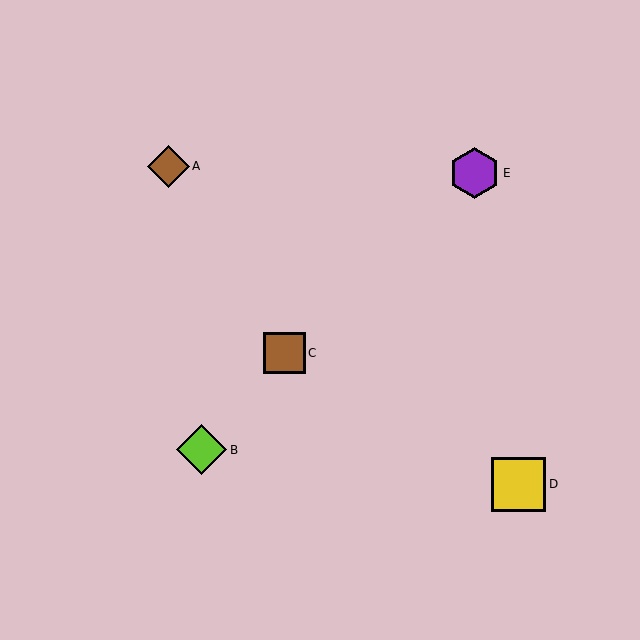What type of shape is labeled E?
Shape E is a purple hexagon.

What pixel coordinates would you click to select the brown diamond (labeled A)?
Click at (168, 166) to select the brown diamond A.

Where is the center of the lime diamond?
The center of the lime diamond is at (202, 450).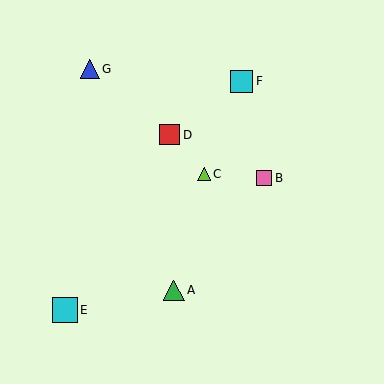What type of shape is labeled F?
Shape F is a cyan square.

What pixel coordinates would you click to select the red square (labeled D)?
Click at (170, 135) to select the red square D.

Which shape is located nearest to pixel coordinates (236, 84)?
The cyan square (labeled F) at (242, 81) is nearest to that location.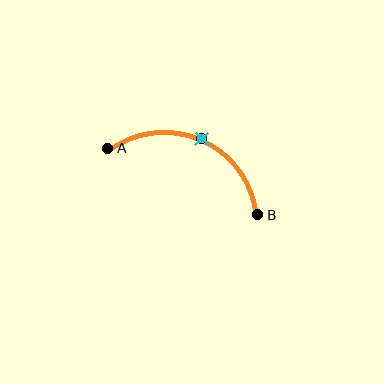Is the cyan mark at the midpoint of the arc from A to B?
Yes. The cyan mark lies on the arc at equal arc-length from both A and B — it is the arc midpoint.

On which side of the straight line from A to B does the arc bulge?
The arc bulges above the straight line connecting A and B.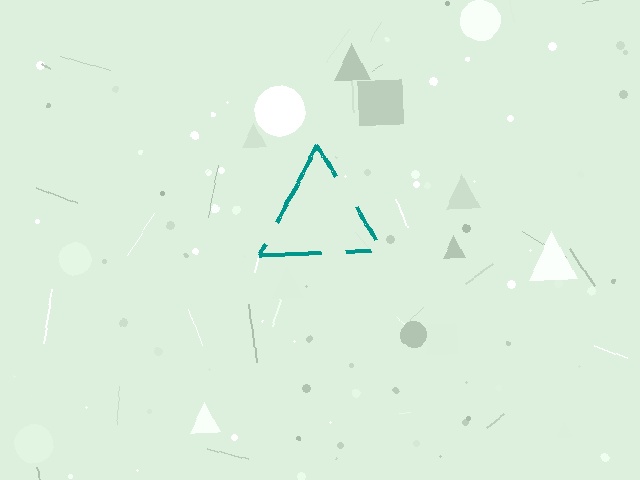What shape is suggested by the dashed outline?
The dashed outline suggests a triangle.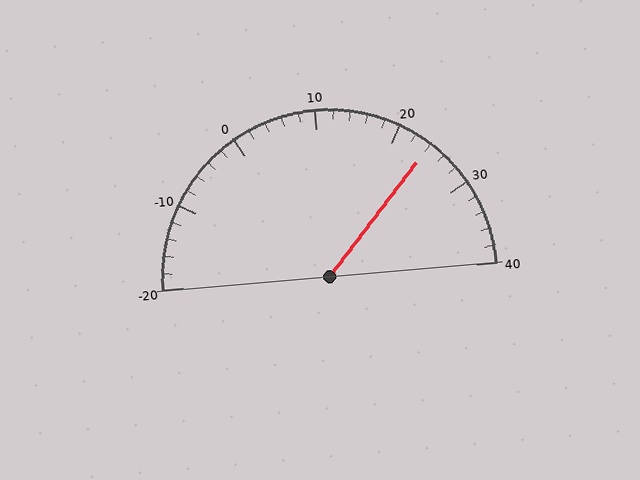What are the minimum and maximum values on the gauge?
The gauge ranges from -20 to 40.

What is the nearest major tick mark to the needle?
The nearest major tick mark is 20.